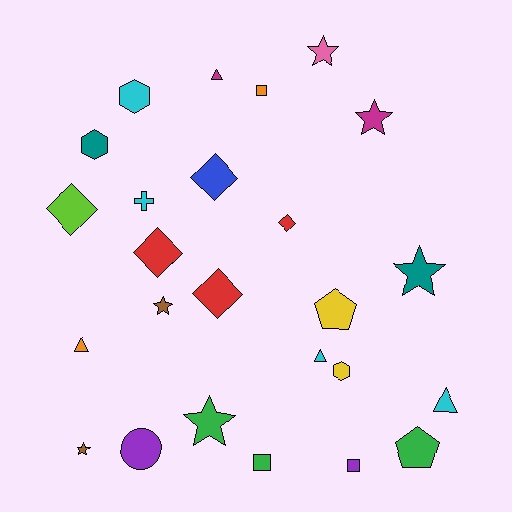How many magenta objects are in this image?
There are 2 magenta objects.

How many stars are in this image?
There are 6 stars.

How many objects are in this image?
There are 25 objects.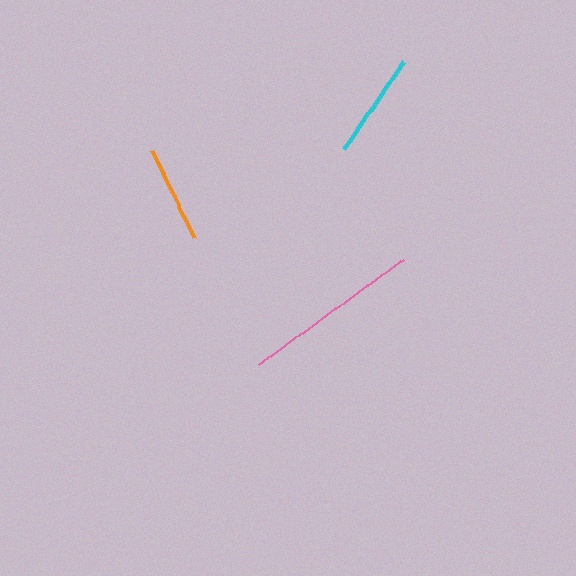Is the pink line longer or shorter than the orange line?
The pink line is longer than the orange line.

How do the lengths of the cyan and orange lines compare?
The cyan and orange lines are approximately the same length.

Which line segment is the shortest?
The orange line is the shortest at approximately 97 pixels.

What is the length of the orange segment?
The orange segment is approximately 97 pixels long.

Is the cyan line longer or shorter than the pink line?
The pink line is longer than the cyan line.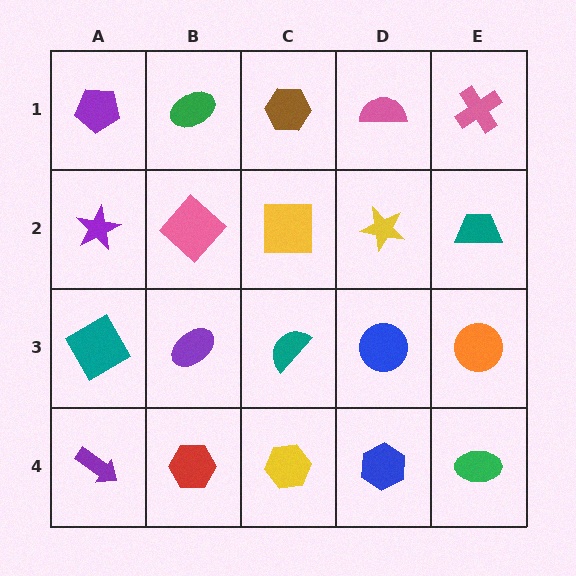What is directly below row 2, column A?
A teal diamond.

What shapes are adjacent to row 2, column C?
A brown hexagon (row 1, column C), a teal semicircle (row 3, column C), a pink diamond (row 2, column B), a yellow star (row 2, column D).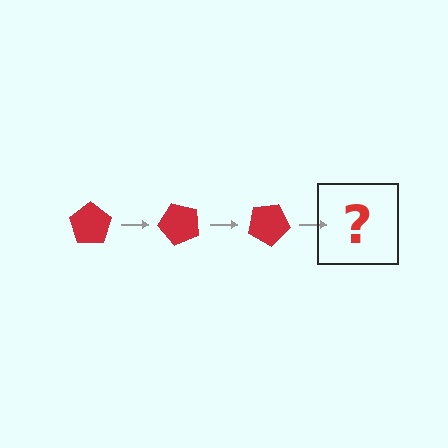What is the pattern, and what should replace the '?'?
The pattern is that the pentagon rotates 50 degrees each step. The '?' should be a red pentagon rotated 150 degrees.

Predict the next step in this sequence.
The next step is a red pentagon rotated 150 degrees.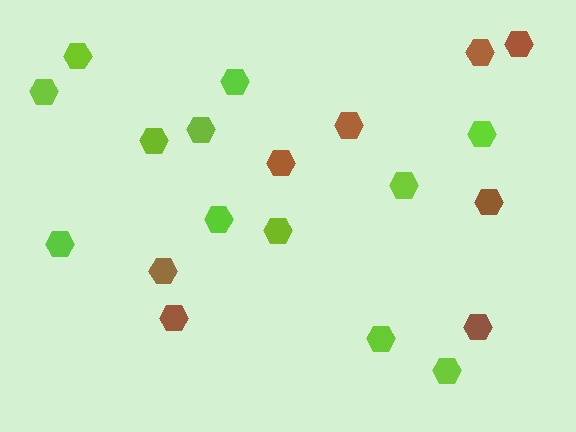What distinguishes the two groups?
There are 2 groups: one group of lime hexagons (12) and one group of brown hexagons (8).